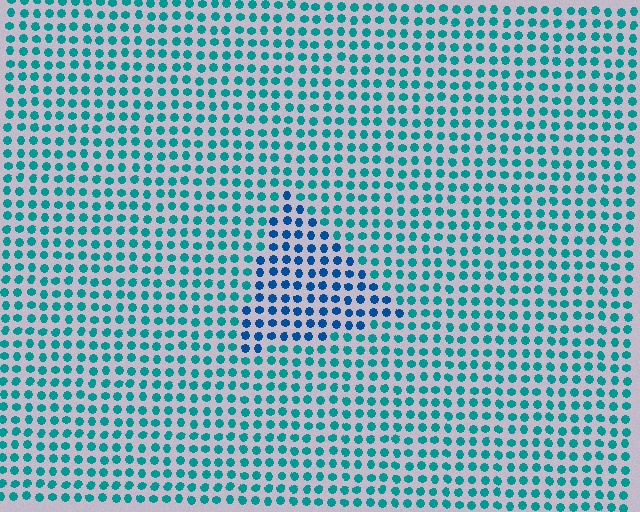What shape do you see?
I see a triangle.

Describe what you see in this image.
The image is filled with small teal elements in a uniform arrangement. A triangle-shaped region is visible where the elements are tinted to a slightly different hue, forming a subtle color boundary.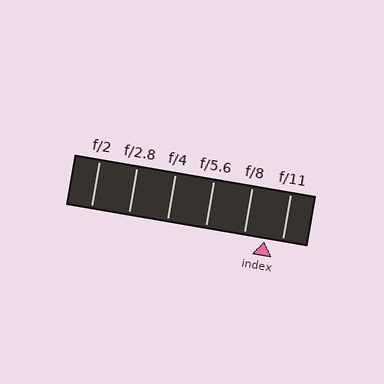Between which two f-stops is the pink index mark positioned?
The index mark is between f/8 and f/11.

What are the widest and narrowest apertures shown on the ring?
The widest aperture shown is f/2 and the narrowest is f/11.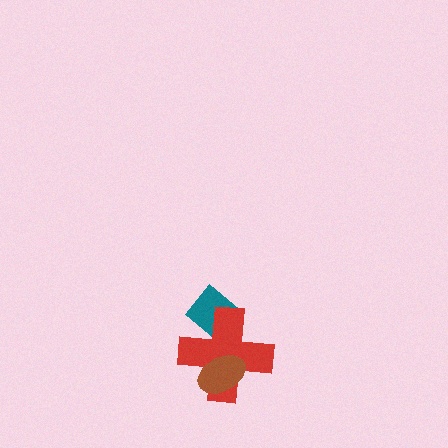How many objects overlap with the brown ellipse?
1 object overlaps with the brown ellipse.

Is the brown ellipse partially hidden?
No, no other shape covers it.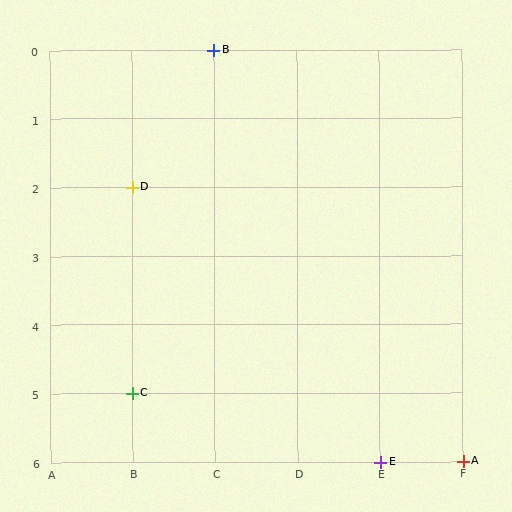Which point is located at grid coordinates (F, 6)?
Point A is at (F, 6).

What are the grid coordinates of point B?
Point B is at grid coordinates (C, 0).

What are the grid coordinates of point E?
Point E is at grid coordinates (E, 6).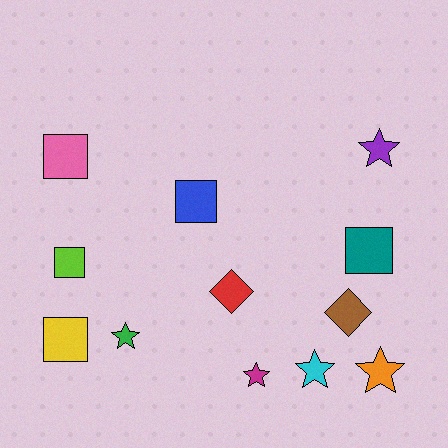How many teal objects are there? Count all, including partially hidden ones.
There is 1 teal object.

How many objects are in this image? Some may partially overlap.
There are 12 objects.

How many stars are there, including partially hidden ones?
There are 5 stars.